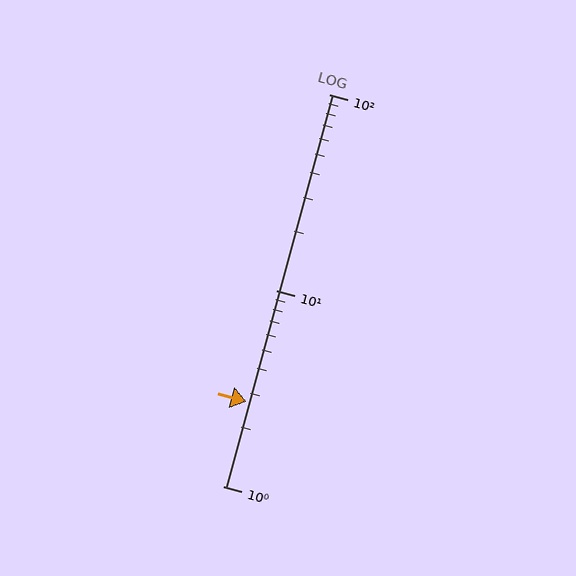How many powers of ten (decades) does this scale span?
The scale spans 2 decades, from 1 to 100.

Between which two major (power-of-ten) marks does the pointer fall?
The pointer is between 1 and 10.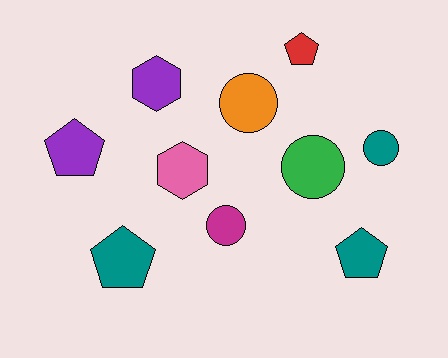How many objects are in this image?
There are 10 objects.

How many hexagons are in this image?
There are 2 hexagons.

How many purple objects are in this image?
There are 2 purple objects.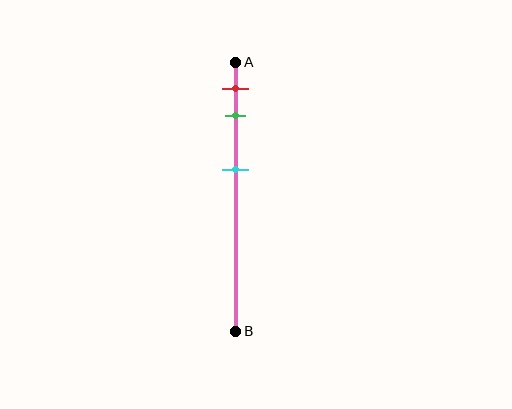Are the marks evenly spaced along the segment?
No, the marks are not evenly spaced.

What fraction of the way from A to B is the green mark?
The green mark is approximately 20% (0.2) of the way from A to B.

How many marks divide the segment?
There are 3 marks dividing the segment.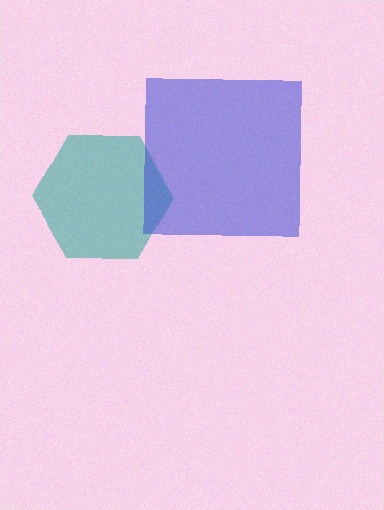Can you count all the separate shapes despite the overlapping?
Yes, there are 2 separate shapes.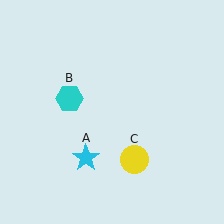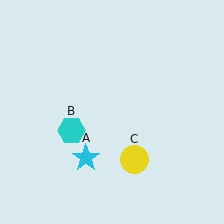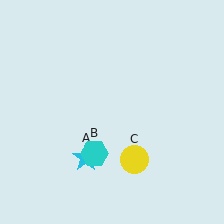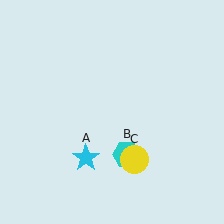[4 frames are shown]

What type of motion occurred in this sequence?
The cyan hexagon (object B) rotated counterclockwise around the center of the scene.